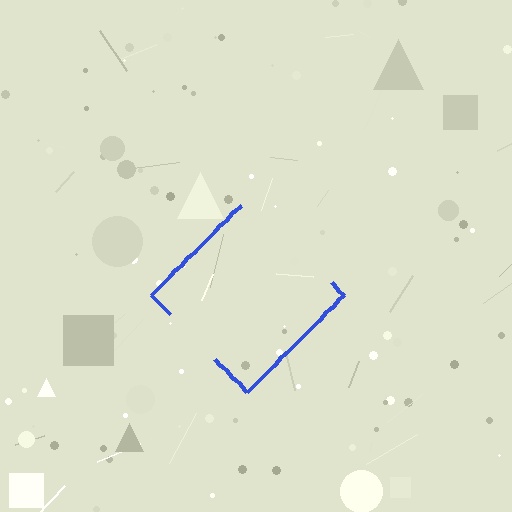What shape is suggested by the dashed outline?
The dashed outline suggests a diamond.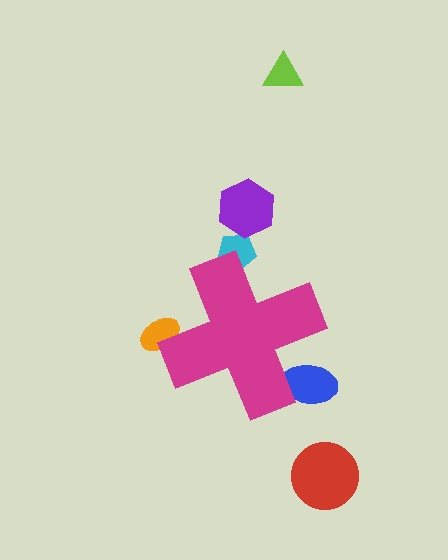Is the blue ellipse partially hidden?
Yes, the blue ellipse is partially hidden behind the magenta cross.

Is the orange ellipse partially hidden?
Yes, the orange ellipse is partially hidden behind the magenta cross.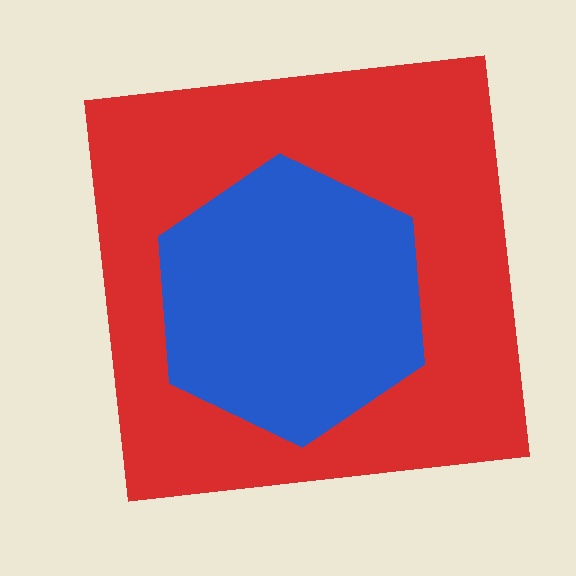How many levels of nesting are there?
2.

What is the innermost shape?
The blue hexagon.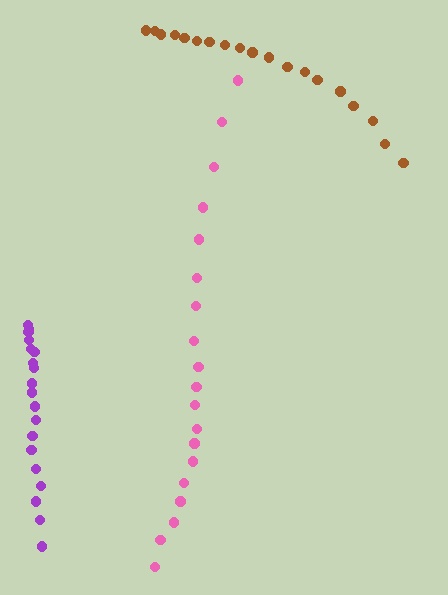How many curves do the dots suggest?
There are 3 distinct paths.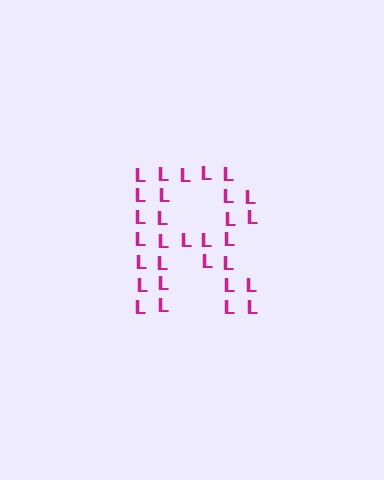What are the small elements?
The small elements are letter L's.